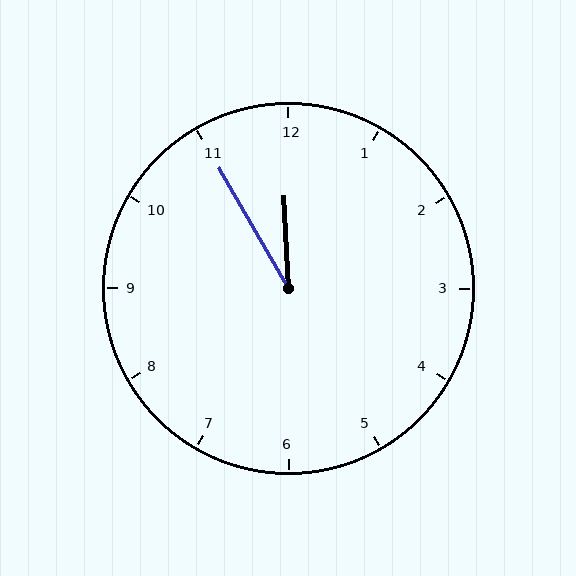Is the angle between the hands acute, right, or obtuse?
It is acute.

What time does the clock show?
11:55.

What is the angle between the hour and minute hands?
Approximately 28 degrees.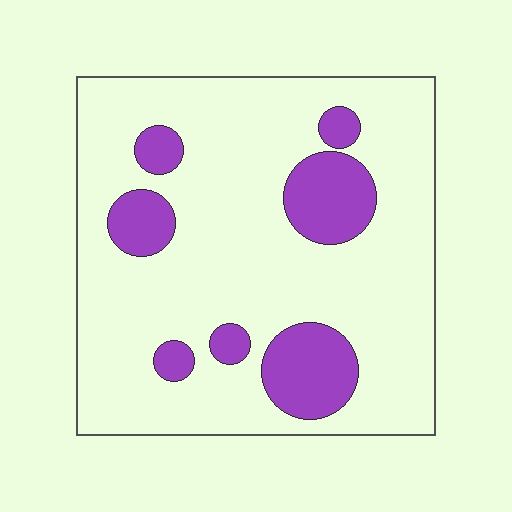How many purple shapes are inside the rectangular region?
7.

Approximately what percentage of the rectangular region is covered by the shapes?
Approximately 20%.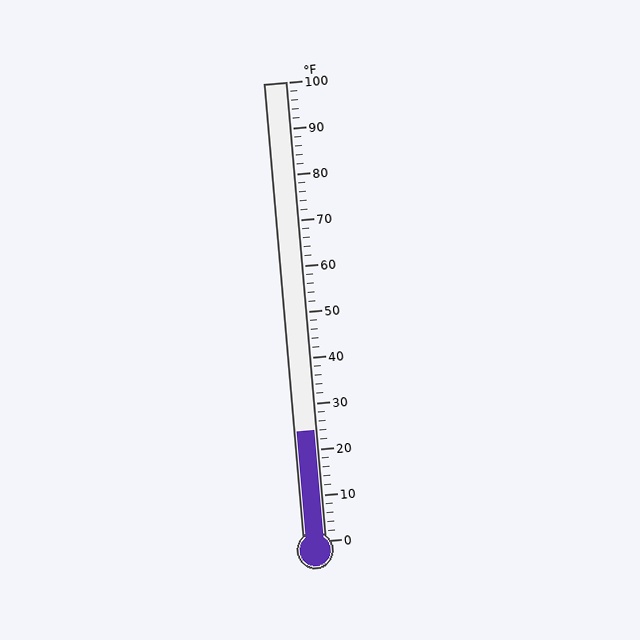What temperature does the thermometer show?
The thermometer shows approximately 24°F.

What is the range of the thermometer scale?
The thermometer scale ranges from 0°F to 100°F.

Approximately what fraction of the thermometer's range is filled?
The thermometer is filled to approximately 25% of its range.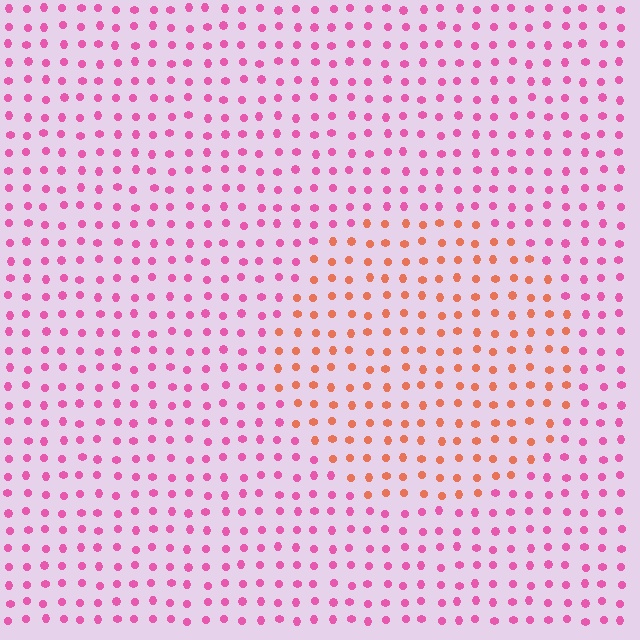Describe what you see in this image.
The image is filled with small pink elements in a uniform arrangement. A circle-shaped region is visible where the elements are tinted to a slightly different hue, forming a subtle color boundary.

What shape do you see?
I see a circle.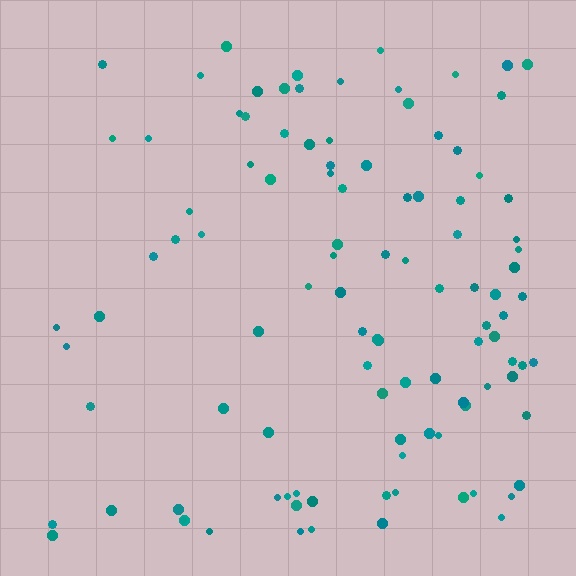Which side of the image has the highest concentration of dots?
The right.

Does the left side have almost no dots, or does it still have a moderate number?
Still a moderate number, just noticeably fewer than the right.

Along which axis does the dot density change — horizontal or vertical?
Horizontal.